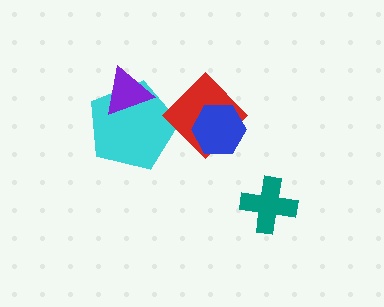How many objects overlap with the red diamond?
2 objects overlap with the red diamond.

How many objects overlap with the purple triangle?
1 object overlaps with the purple triangle.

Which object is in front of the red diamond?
The blue hexagon is in front of the red diamond.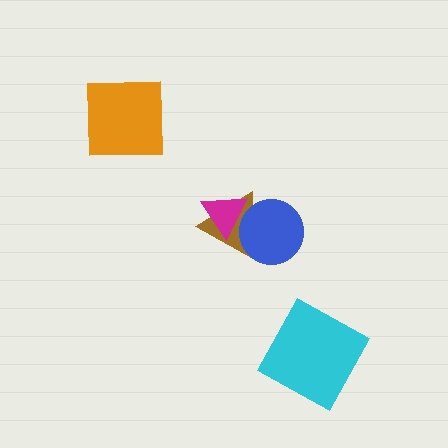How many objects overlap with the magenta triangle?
2 objects overlap with the magenta triangle.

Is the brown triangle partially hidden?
Yes, it is partially covered by another shape.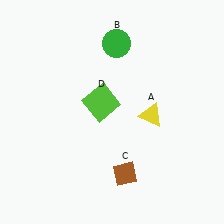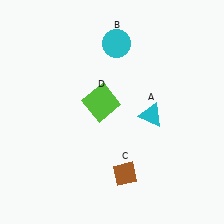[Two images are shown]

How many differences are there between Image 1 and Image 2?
There are 2 differences between the two images.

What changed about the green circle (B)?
In Image 1, B is green. In Image 2, it changed to cyan.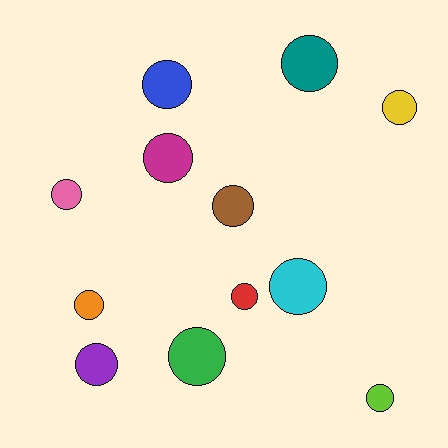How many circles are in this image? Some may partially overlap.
There are 12 circles.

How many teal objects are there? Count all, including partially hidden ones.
There is 1 teal object.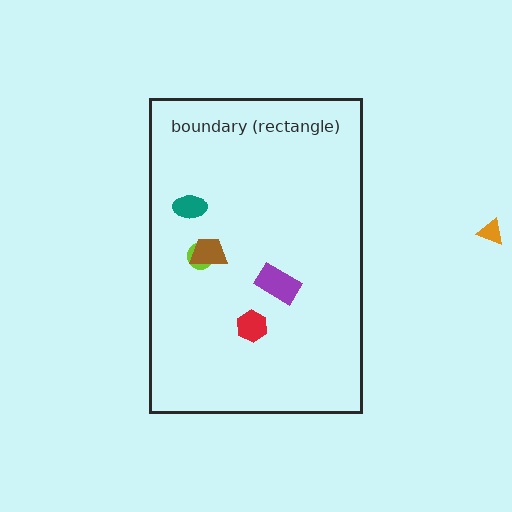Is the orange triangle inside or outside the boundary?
Outside.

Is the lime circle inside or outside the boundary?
Inside.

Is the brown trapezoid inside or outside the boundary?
Inside.